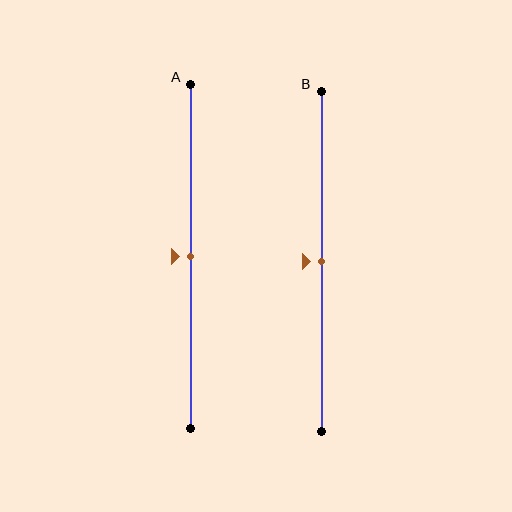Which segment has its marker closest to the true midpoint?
Segment A has its marker closest to the true midpoint.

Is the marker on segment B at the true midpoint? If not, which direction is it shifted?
Yes, the marker on segment B is at the true midpoint.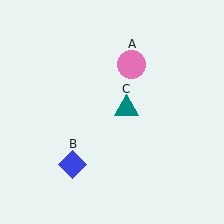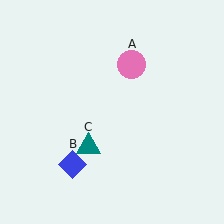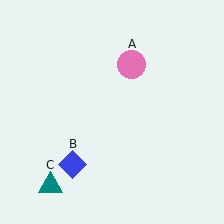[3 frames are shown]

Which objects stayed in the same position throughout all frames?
Pink circle (object A) and blue diamond (object B) remained stationary.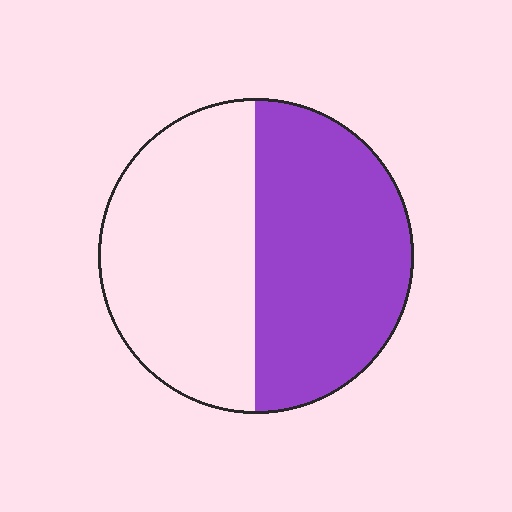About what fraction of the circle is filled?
About one half (1/2).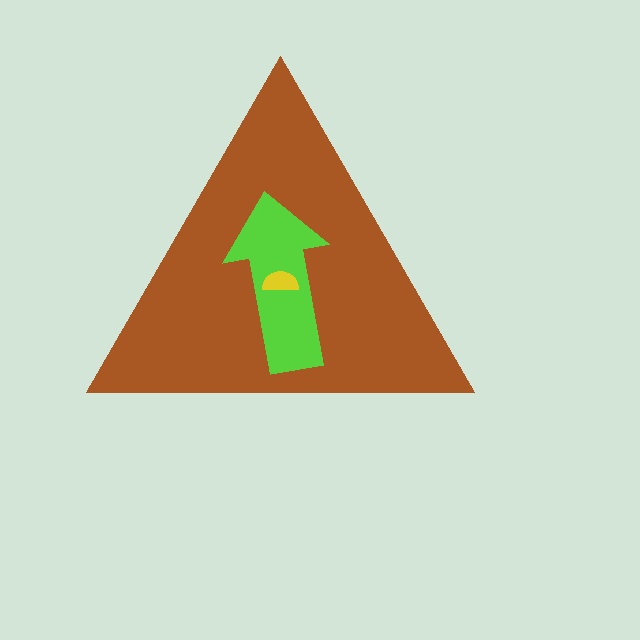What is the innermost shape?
The yellow semicircle.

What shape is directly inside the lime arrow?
The yellow semicircle.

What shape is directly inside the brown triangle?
The lime arrow.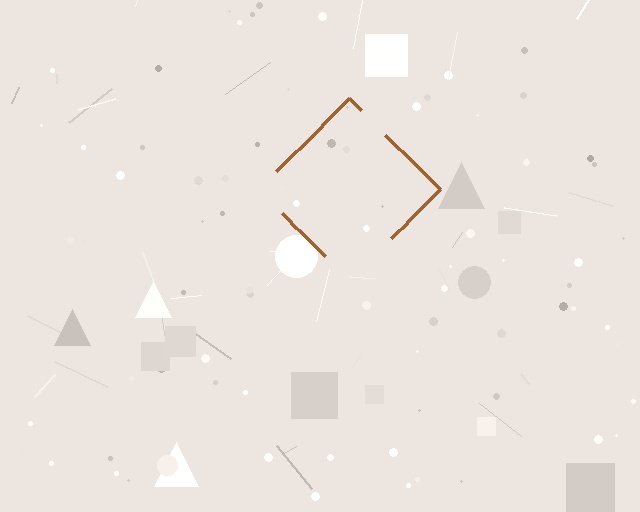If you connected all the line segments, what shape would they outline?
They would outline a diamond.